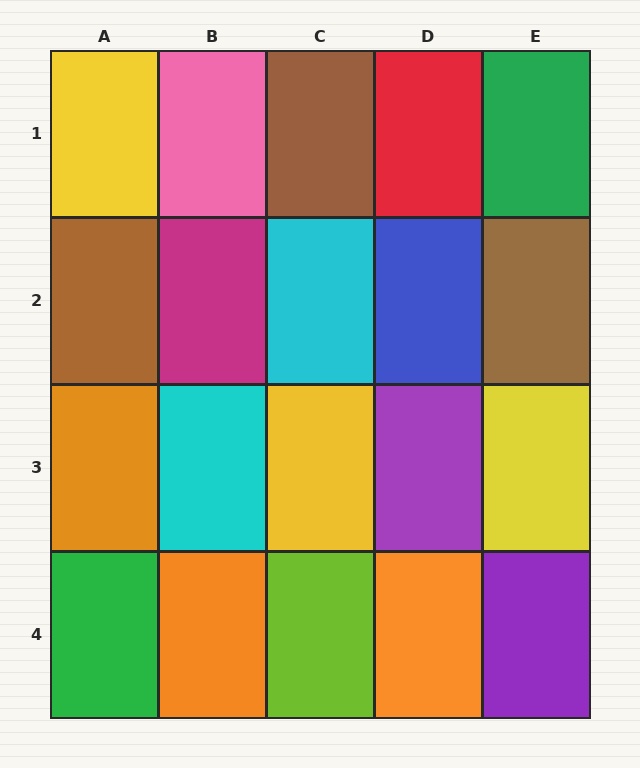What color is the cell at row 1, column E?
Green.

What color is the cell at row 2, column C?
Cyan.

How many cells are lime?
1 cell is lime.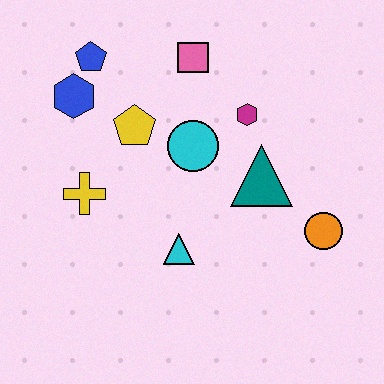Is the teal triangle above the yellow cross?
Yes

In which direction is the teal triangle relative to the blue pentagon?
The teal triangle is to the right of the blue pentagon.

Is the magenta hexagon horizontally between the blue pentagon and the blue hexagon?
No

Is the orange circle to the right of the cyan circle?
Yes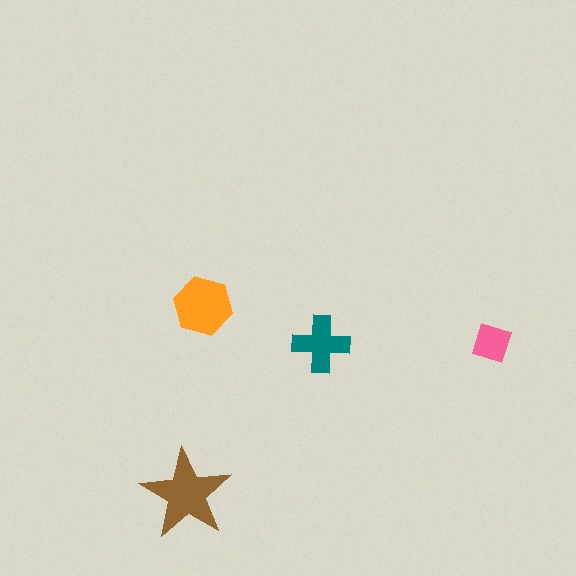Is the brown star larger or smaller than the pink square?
Larger.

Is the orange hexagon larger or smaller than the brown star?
Smaller.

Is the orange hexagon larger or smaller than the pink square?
Larger.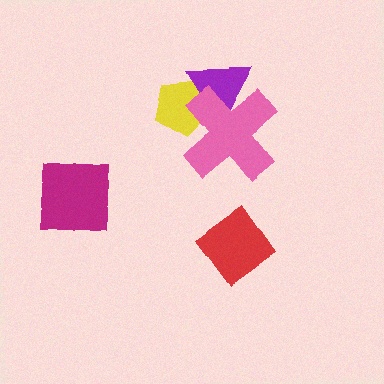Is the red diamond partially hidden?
No, no other shape covers it.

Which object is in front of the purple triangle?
The pink cross is in front of the purple triangle.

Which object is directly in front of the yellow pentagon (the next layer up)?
The purple triangle is directly in front of the yellow pentagon.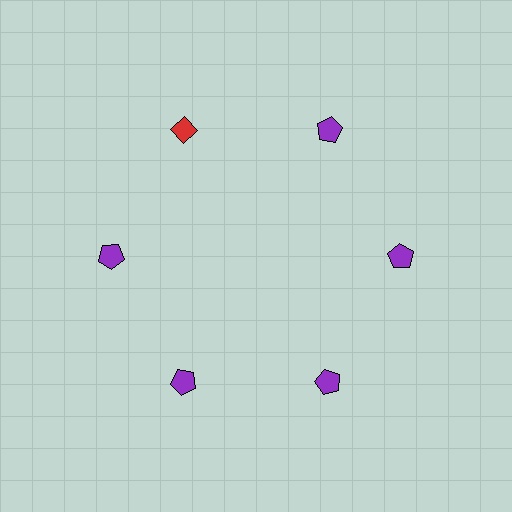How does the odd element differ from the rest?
It differs in both color (red instead of purple) and shape (diamond instead of pentagon).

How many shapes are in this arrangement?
There are 6 shapes arranged in a ring pattern.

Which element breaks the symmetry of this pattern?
The red diamond at roughly the 11 o'clock position breaks the symmetry. All other shapes are purple pentagons.